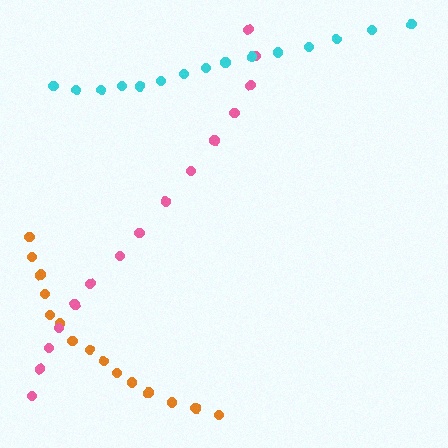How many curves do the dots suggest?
There are 3 distinct paths.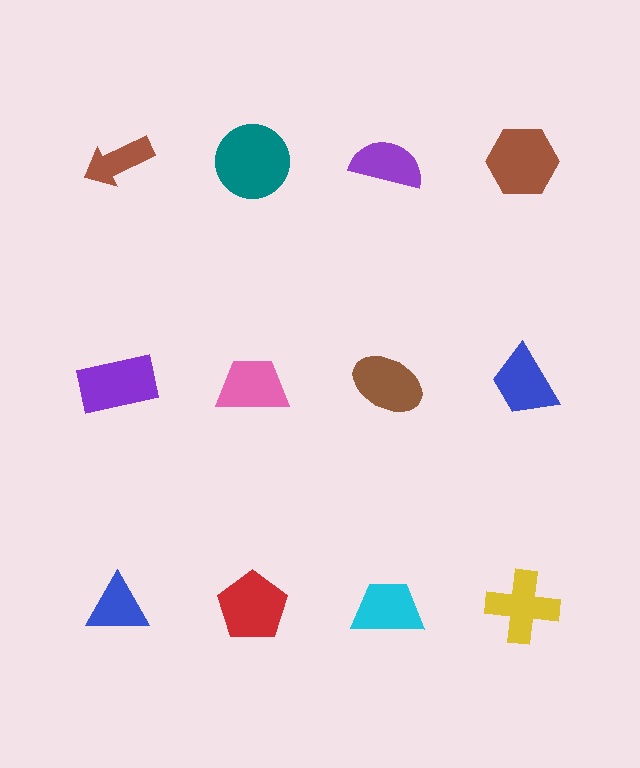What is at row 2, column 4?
A blue trapezoid.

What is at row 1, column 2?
A teal circle.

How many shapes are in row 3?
4 shapes.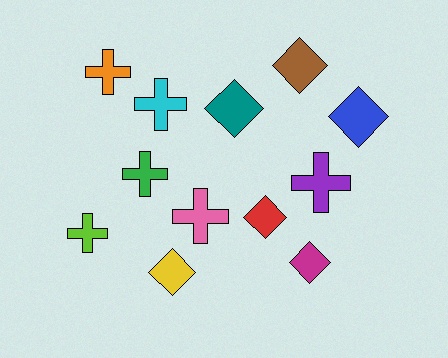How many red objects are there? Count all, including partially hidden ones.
There is 1 red object.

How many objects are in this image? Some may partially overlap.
There are 12 objects.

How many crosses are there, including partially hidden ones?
There are 6 crosses.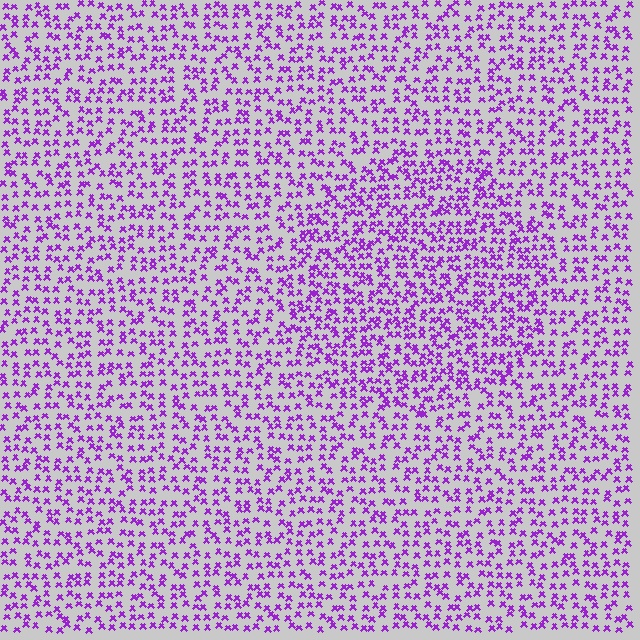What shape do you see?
I see a circle.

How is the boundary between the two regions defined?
The boundary is defined by a change in element density (approximately 1.5x ratio). All elements are the same color, size, and shape.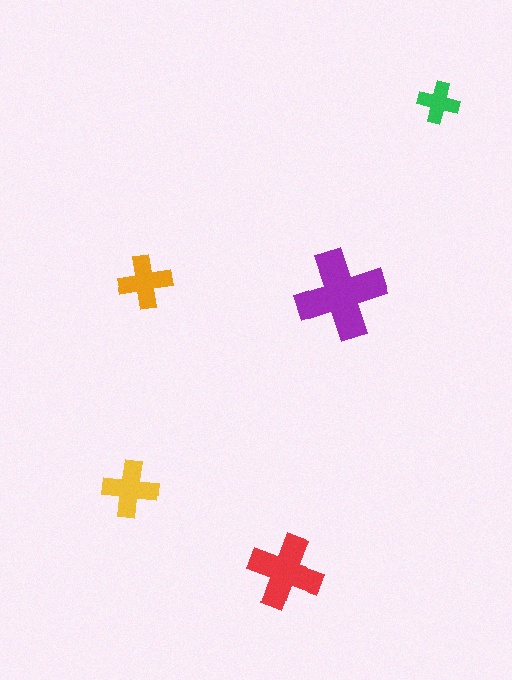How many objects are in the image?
There are 5 objects in the image.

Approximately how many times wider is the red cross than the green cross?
About 1.5 times wider.